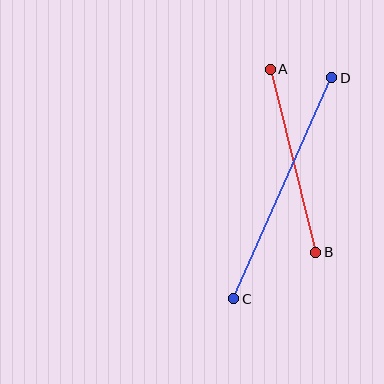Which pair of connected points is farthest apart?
Points C and D are farthest apart.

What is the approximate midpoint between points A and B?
The midpoint is at approximately (293, 161) pixels.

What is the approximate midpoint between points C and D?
The midpoint is at approximately (283, 188) pixels.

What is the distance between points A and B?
The distance is approximately 189 pixels.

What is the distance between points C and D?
The distance is approximately 242 pixels.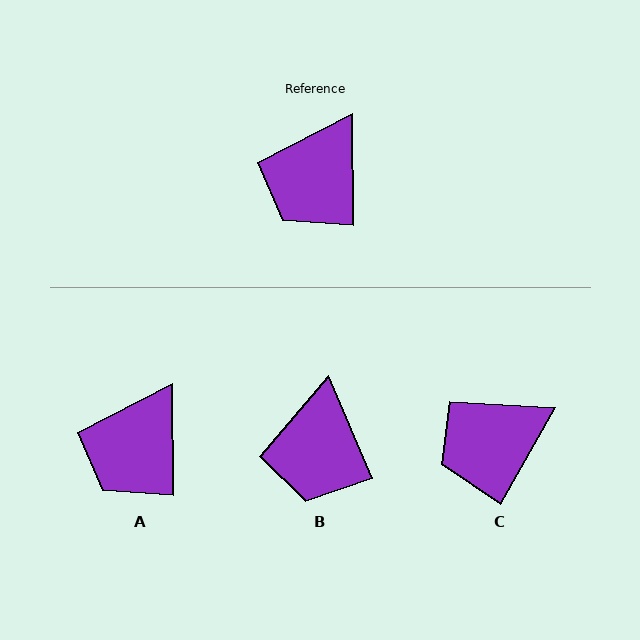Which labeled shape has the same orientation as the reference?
A.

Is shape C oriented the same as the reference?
No, it is off by about 31 degrees.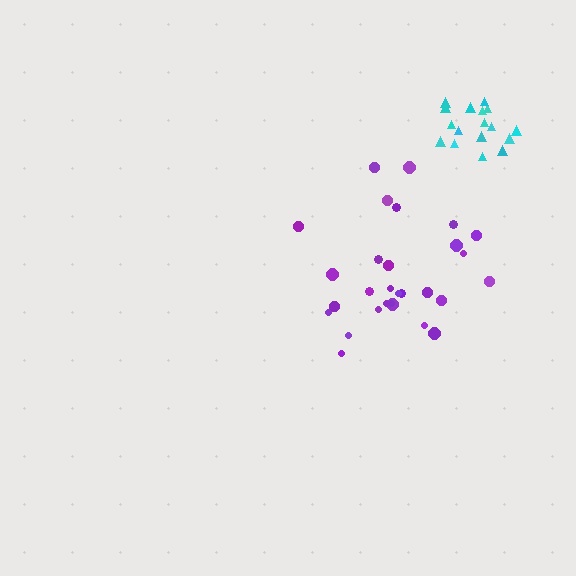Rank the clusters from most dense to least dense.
cyan, purple.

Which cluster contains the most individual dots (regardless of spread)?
Purple (29).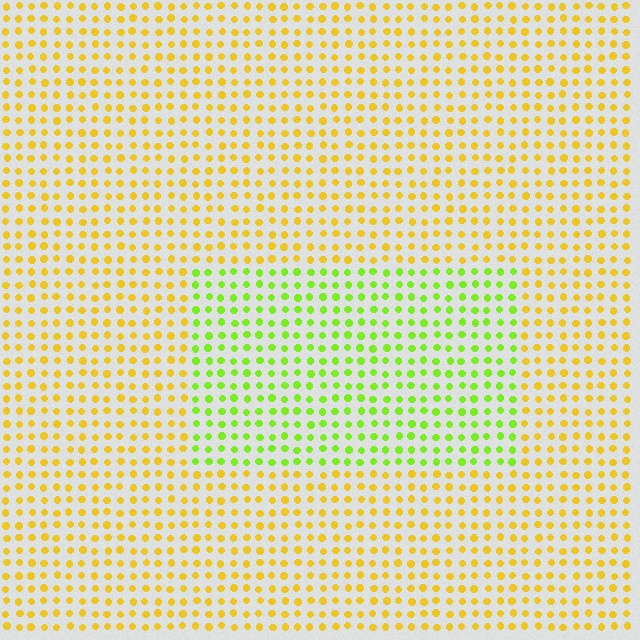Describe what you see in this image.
The image is filled with small yellow elements in a uniform arrangement. A rectangle-shaped region is visible where the elements are tinted to a slightly different hue, forming a subtle color boundary.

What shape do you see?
I see a rectangle.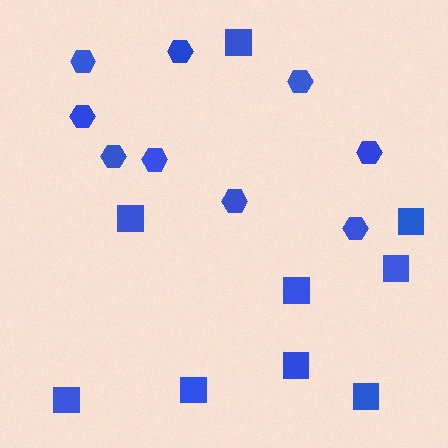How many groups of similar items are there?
There are 2 groups: one group of hexagons (9) and one group of squares (9).